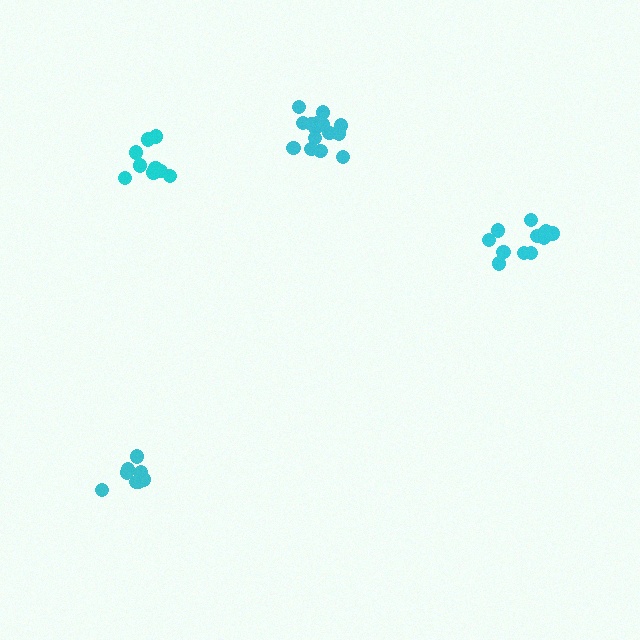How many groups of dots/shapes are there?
There are 4 groups.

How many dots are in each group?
Group 1: 12 dots, Group 2: 9 dots, Group 3: 9 dots, Group 4: 15 dots (45 total).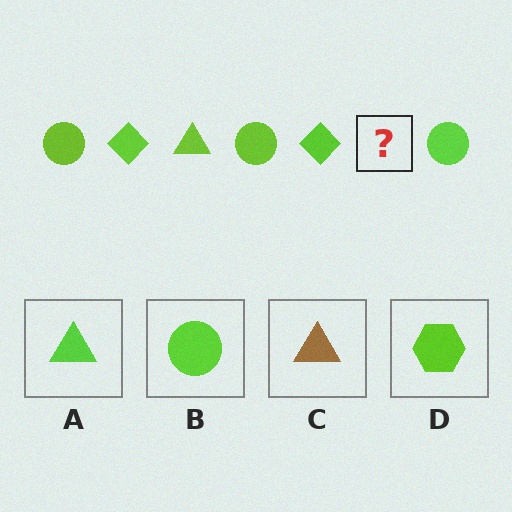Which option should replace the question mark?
Option A.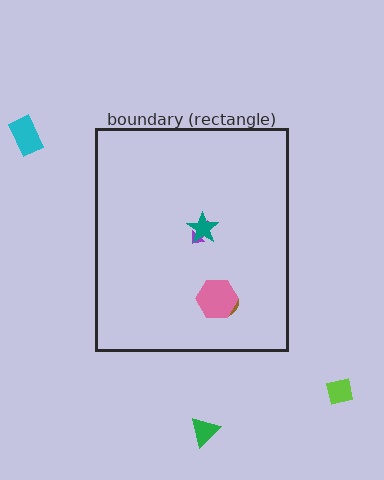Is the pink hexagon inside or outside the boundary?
Inside.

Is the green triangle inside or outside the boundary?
Outside.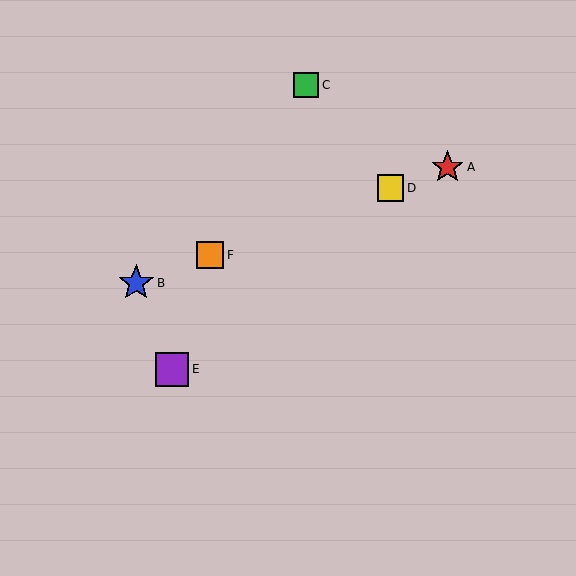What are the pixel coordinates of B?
Object B is at (136, 283).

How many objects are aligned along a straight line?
4 objects (A, B, D, F) are aligned along a straight line.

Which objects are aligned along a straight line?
Objects A, B, D, F are aligned along a straight line.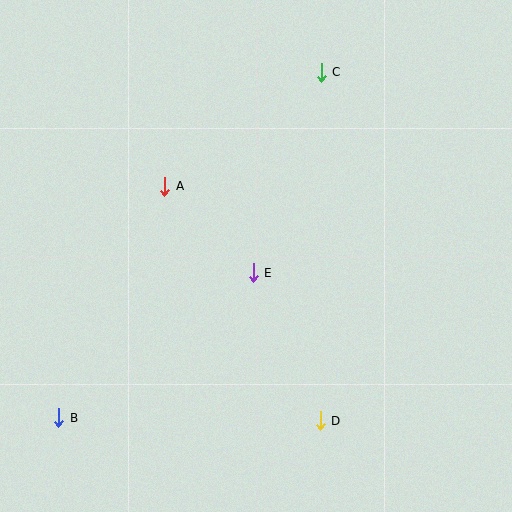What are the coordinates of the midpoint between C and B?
The midpoint between C and B is at (190, 245).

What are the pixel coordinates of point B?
Point B is at (59, 418).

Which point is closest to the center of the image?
Point E at (253, 273) is closest to the center.